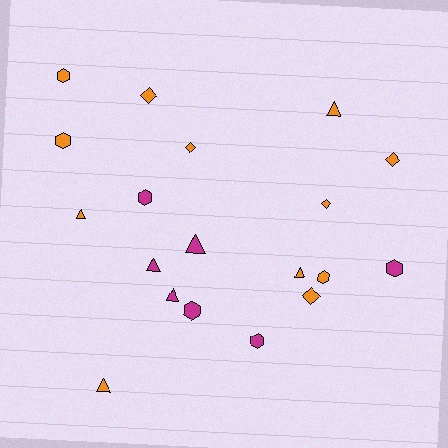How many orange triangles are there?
There are 4 orange triangles.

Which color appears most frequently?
Orange, with 12 objects.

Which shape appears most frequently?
Triangle, with 7 objects.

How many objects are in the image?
There are 19 objects.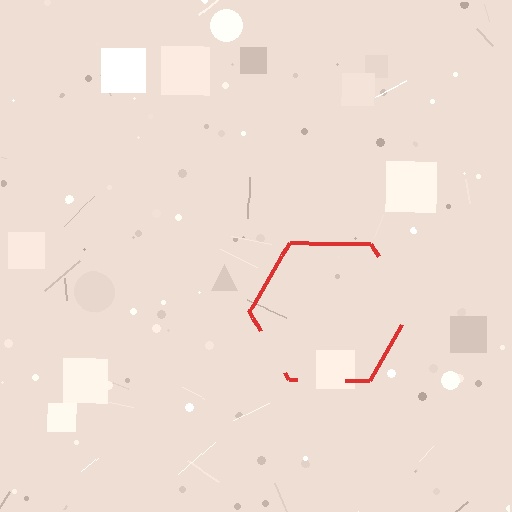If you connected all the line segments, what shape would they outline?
They would outline a hexagon.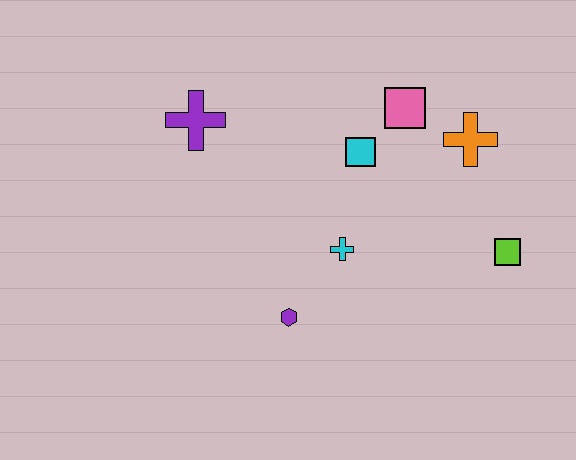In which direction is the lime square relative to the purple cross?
The lime square is to the right of the purple cross.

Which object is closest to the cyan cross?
The purple hexagon is closest to the cyan cross.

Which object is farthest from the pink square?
The purple hexagon is farthest from the pink square.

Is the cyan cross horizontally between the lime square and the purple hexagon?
Yes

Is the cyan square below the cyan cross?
No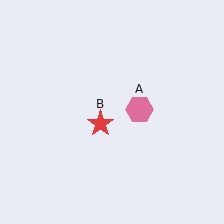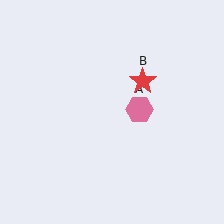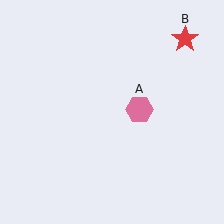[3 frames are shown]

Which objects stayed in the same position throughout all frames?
Pink hexagon (object A) remained stationary.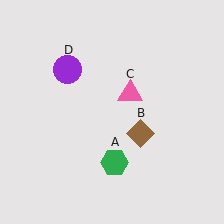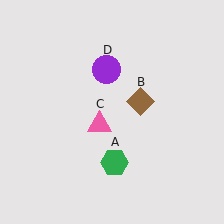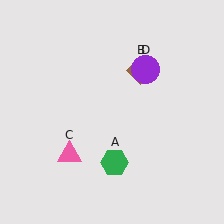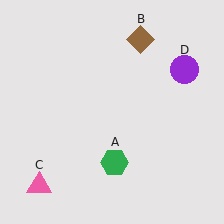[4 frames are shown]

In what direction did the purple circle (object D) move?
The purple circle (object D) moved right.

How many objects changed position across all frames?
3 objects changed position: brown diamond (object B), pink triangle (object C), purple circle (object D).